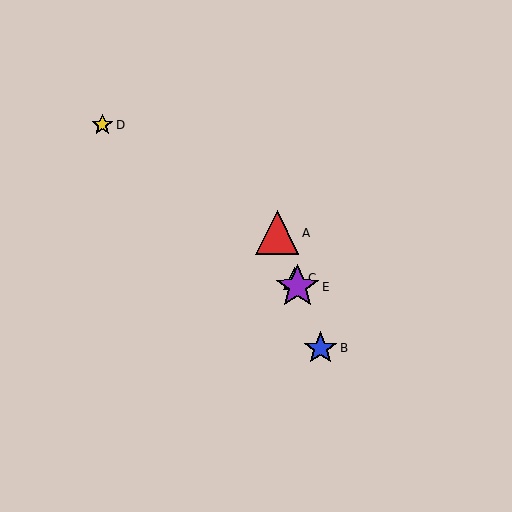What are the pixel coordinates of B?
Object B is at (320, 348).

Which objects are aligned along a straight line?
Objects A, B, C, E are aligned along a straight line.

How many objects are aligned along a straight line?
4 objects (A, B, C, E) are aligned along a straight line.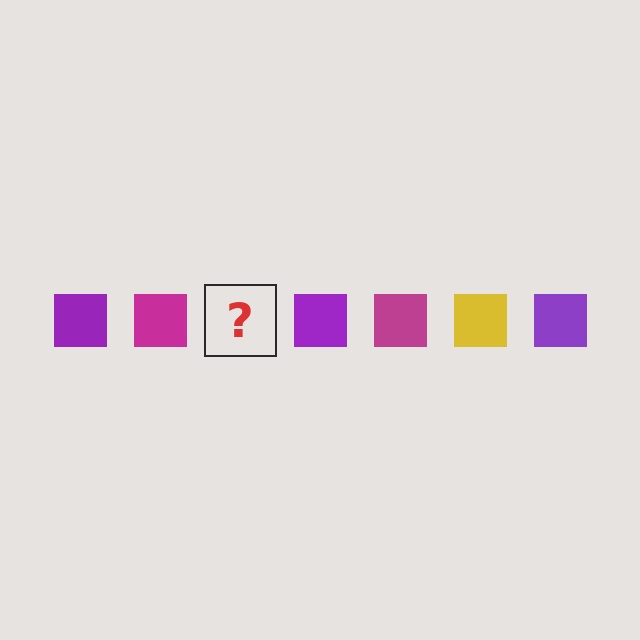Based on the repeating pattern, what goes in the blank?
The blank should be a yellow square.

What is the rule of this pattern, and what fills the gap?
The rule is that the pattern cycles through purple, magenta, yellow squares. The gap should be filled with a yellow square.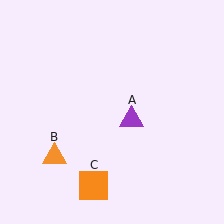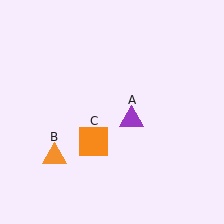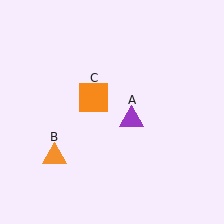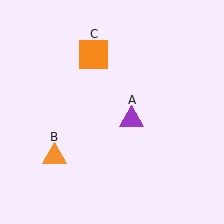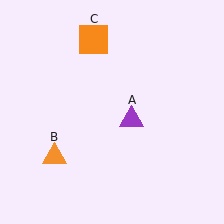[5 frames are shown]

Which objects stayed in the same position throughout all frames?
Purple triangle (object A) and orange triangle (object B) remained stationary.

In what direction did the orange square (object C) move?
The orange square (object C) moved up.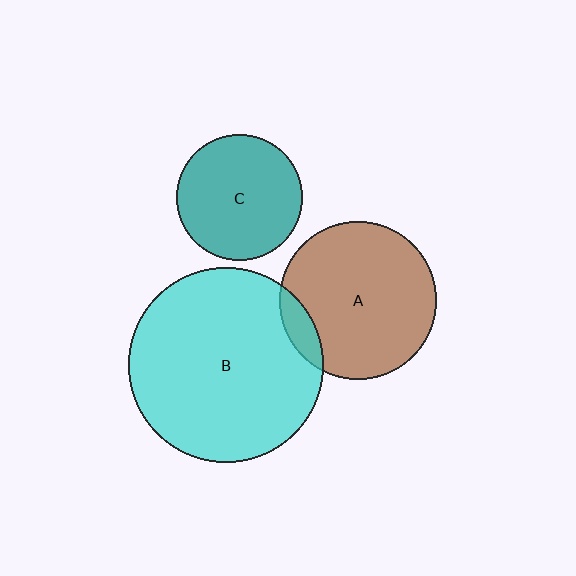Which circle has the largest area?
Circle B (cyan).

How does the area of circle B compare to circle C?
Approximately 2.4 times.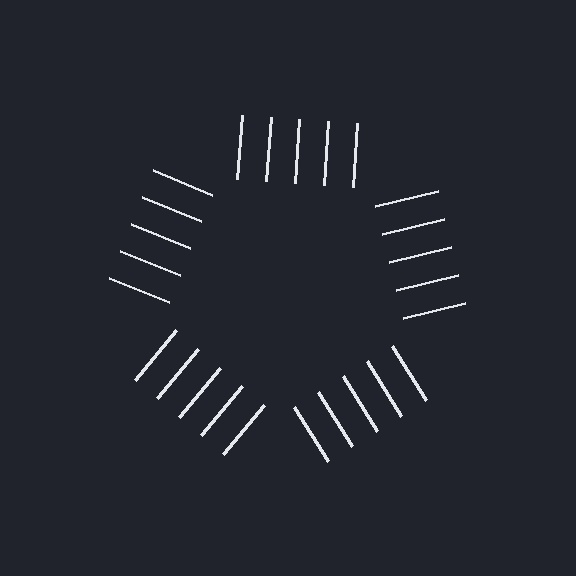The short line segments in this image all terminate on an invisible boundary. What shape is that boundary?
An illusory pentagon — the line segments terminate on its edges but no continuous stroke is drawn.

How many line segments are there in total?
25 — 5 along each of the 5 edges.